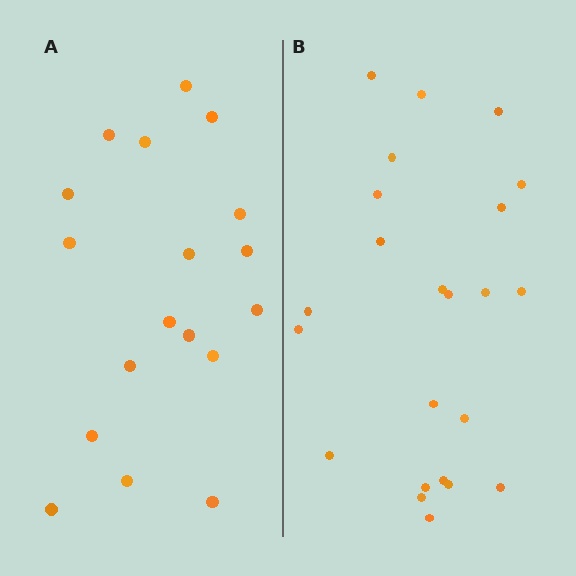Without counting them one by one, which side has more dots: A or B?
Region B (the right region) has more dots.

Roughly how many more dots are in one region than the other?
Region B has about 5 more dots than region A.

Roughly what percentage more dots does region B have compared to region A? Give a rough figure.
About 30% more.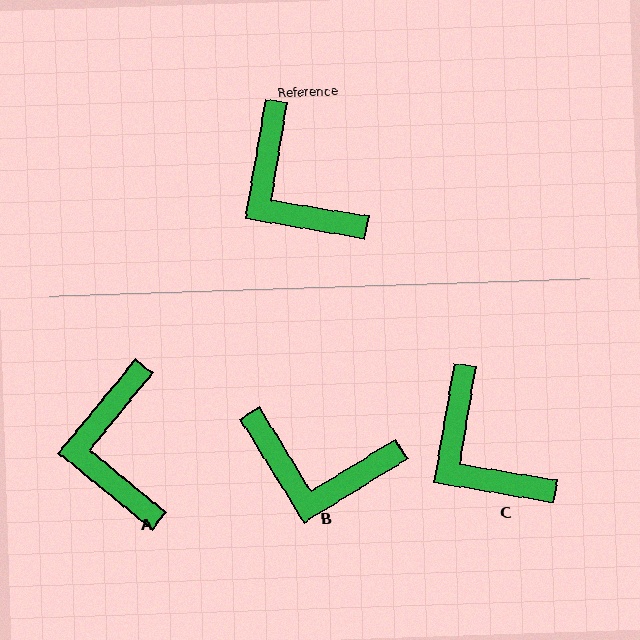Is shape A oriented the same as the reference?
No, it is off by about 30 degrees.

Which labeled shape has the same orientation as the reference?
C.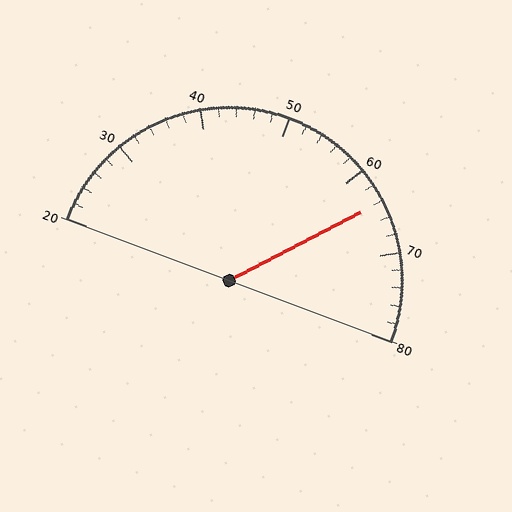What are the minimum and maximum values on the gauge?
The gauge ranges from 20 to 80.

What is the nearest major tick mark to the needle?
The nearest major tick mark is 60.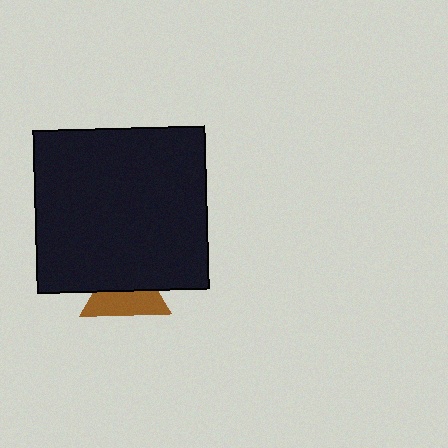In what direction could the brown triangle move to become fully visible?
The brown triangle could move down. That would shift it out from behind the black rectangle entirely.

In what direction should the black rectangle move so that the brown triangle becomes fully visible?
The black rectangle should move up. That is the shortest direction to clear the overlap and leave the brown triangle fully visible.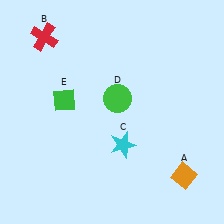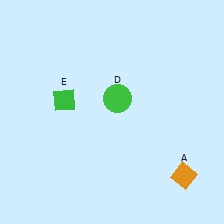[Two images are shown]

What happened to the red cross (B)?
The red cross (B) was removed in Image 2. It was in the top-left area of Image 1.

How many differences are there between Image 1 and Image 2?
There are 2 differences between the two images.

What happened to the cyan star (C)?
The cyan star (C) was removed in Image 2. It was in the bottom-right area of Image 1.